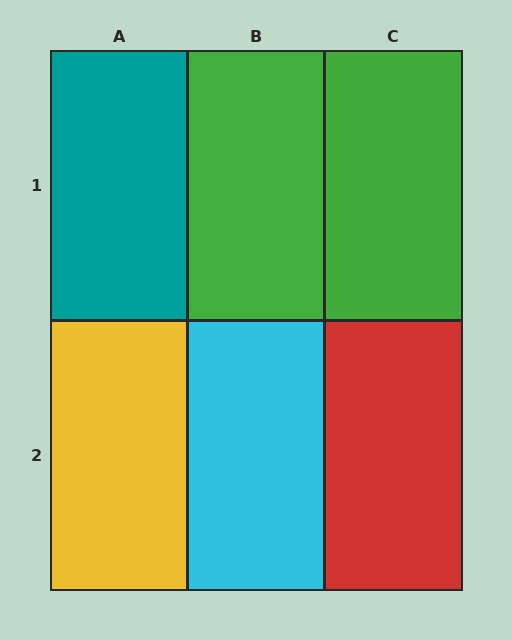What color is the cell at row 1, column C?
Green.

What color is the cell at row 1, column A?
Teal.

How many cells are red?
1 cell is red.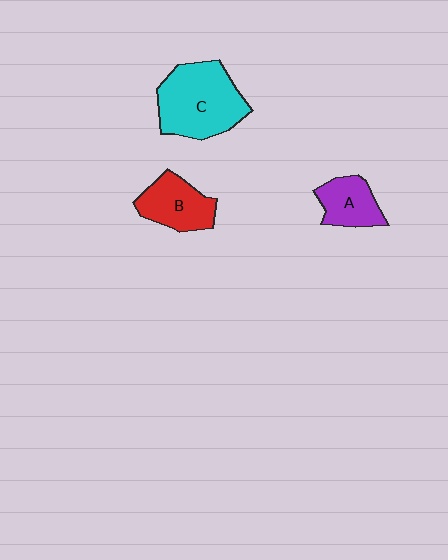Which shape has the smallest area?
Shape A (purple).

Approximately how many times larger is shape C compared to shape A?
Approximately 2.0 times.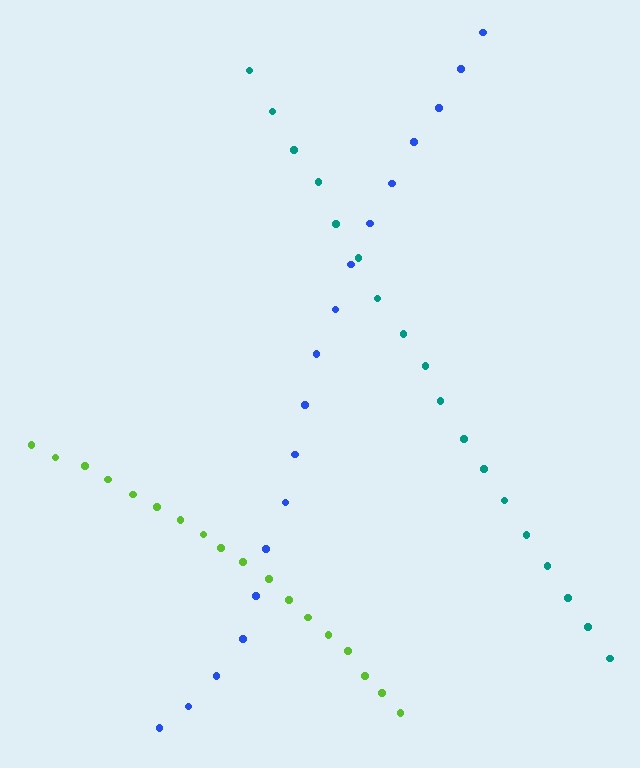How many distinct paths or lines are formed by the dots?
There are 3 distinct paths.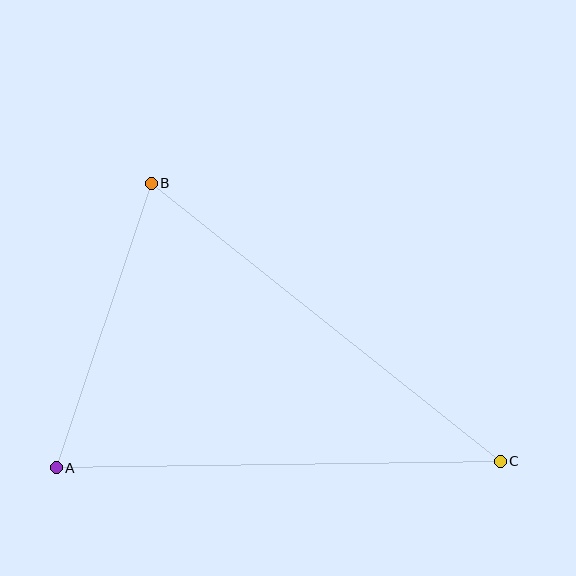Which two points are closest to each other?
Points A and B are closest to each other.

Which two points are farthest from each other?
Points B and C are farthest from each other.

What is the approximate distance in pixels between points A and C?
The distance between A and C is approximately 444 pixels.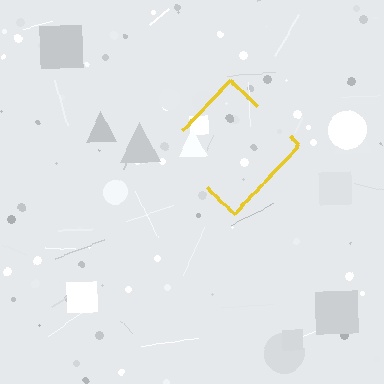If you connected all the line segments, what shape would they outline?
They would outline a diamond.